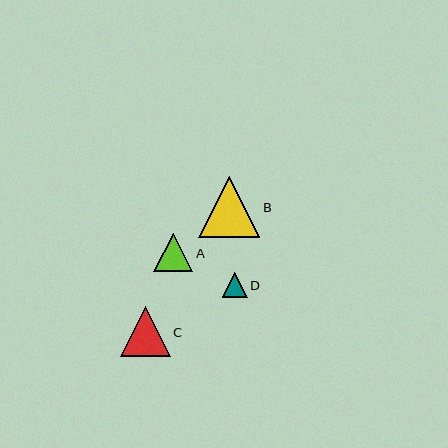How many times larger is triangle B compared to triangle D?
Triangle B is approximately 2.5 times the size of triangle D.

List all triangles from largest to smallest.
From largest to smallest: B, C, A, D.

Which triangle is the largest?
Triangle B is the largest with a size of approximately 61 pixels.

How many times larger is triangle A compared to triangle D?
Triangle A is approximately 1.5 times the size of triangle D.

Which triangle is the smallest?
Triangle D is the smallest with a size of approximately 25 pixels.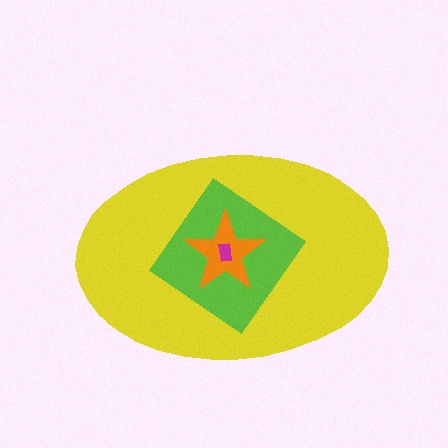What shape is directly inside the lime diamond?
The orange star.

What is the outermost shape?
The yellow ellipse.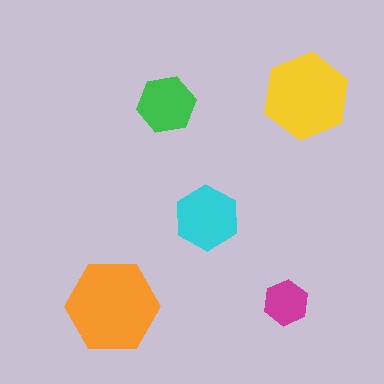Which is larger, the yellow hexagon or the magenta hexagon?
The yellow one.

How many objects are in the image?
There are 5 objects in the image.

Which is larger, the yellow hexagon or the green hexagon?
The yellow one.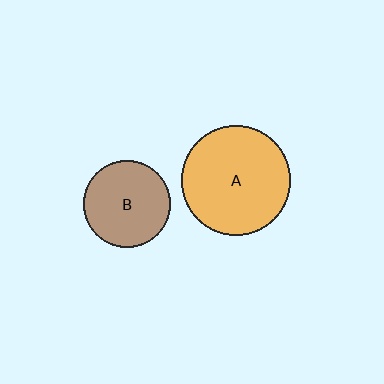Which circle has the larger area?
Circle A (orange).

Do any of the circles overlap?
No, none of the circles overlap.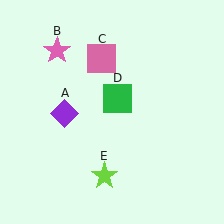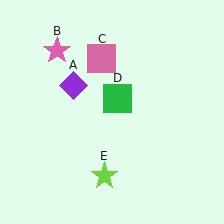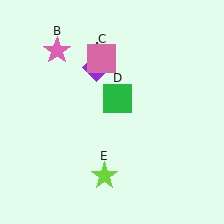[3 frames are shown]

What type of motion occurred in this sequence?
The purple diamond (object A) rotated clockwise around the center of the scene.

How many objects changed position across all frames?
1 object changed position: purple diamond (object A).